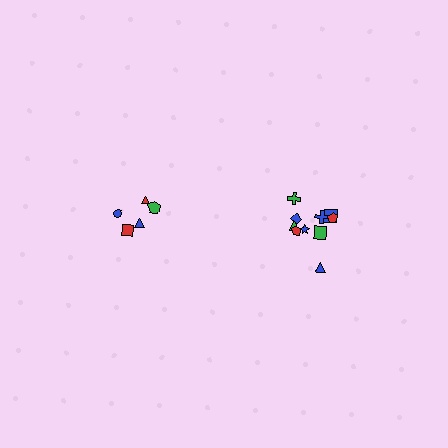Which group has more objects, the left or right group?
The right group.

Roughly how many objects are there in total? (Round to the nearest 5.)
Roughly 15 objects in total.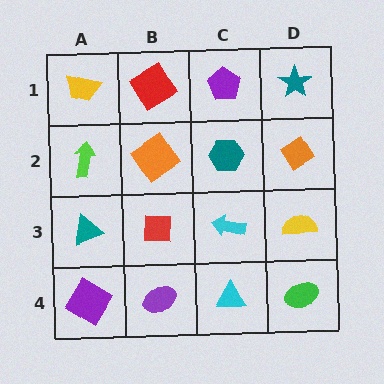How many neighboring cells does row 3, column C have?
4.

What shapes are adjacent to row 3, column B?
An orange diamond (row 2, column B), a purple ellipse (row 4, column B), a teal triangle (row 3, column A), a cyan arrow (row 3, column C).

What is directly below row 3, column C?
A cyan triangle.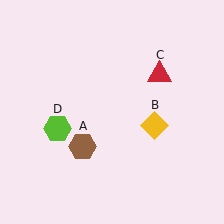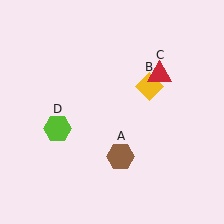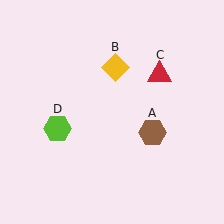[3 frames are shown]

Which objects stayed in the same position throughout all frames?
Red triangle (object C) and lime hexagon (object D) remained stationary.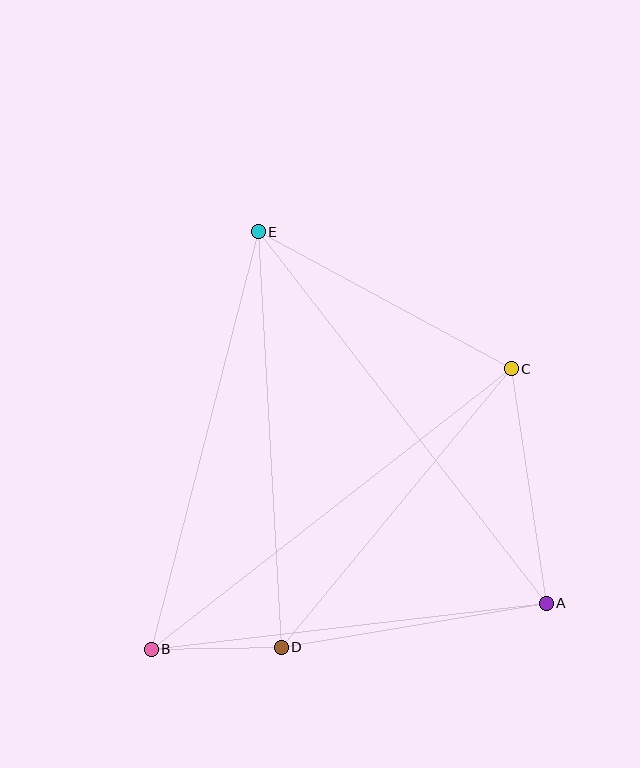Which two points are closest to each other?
Points B and D are closest to each other.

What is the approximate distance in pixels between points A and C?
The distance between A and C is approximately 237 pixels.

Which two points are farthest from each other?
Points A and E are farthest from each other.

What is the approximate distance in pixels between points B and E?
The distance between B and E is approximately 431 pixels.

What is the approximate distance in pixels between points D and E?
The distance between D and E is approximately 416 pixels.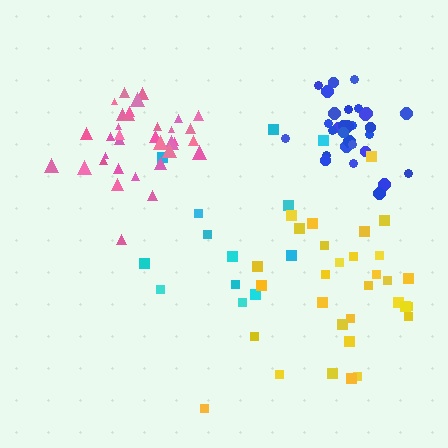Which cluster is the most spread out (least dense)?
Cyan.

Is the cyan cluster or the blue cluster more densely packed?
Blue.